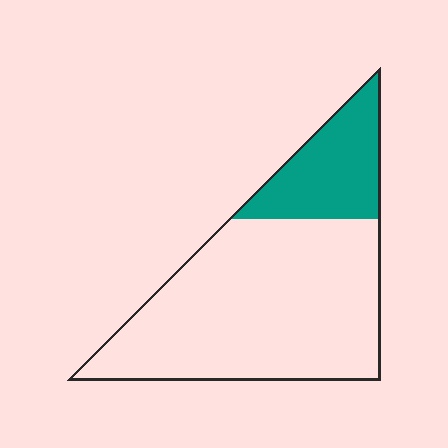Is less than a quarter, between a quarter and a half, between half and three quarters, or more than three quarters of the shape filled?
Less than a quarter.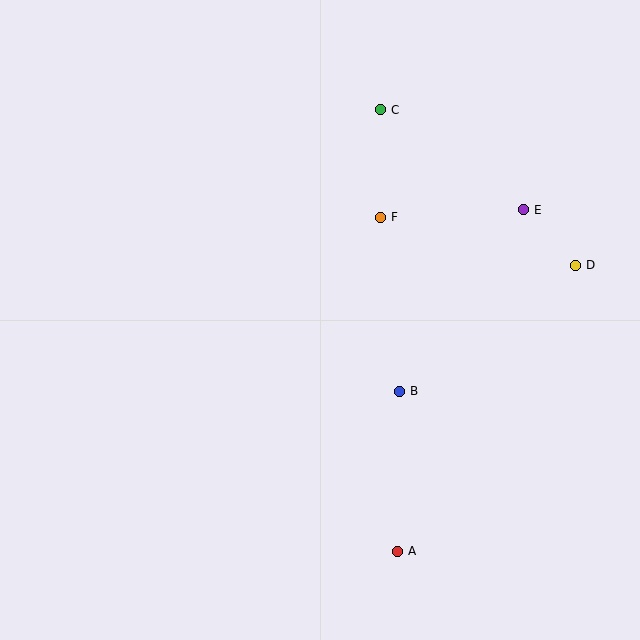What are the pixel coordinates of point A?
Point A is at (398, 551).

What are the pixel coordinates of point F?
Point F is at (381, 217).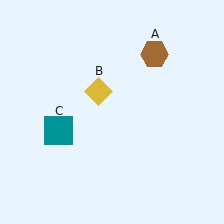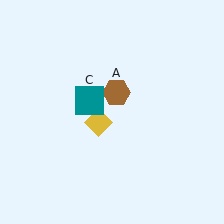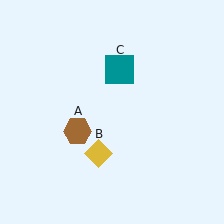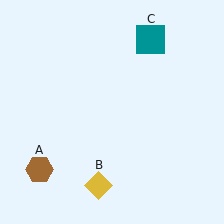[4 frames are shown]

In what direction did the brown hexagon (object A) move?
The brown hexagon (object A) moved down and to the left.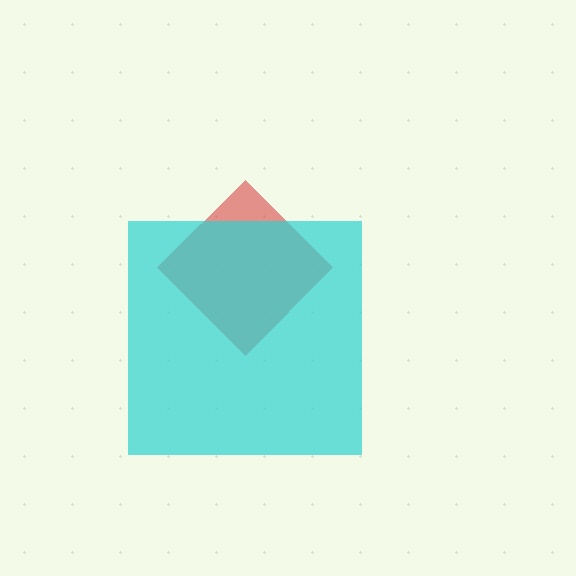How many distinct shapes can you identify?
There are 2 distinct shapes: a red diamond, a cyan square.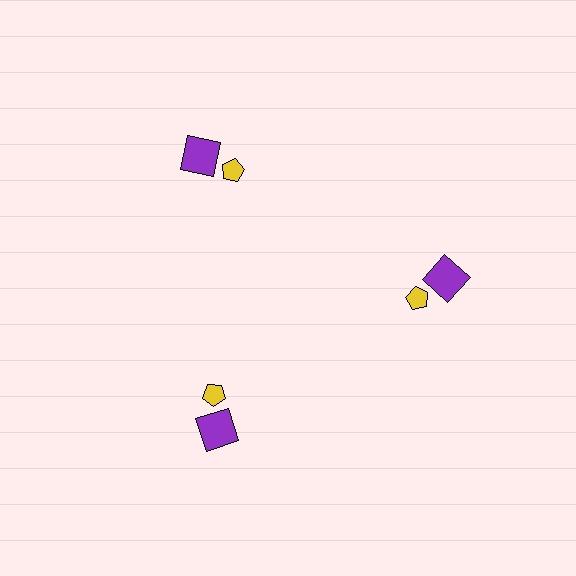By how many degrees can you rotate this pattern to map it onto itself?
The pattern maps onto itself every 120 degrees of rotation.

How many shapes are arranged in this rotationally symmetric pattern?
There are 6 shapes, arranged in 3 groups of 2.